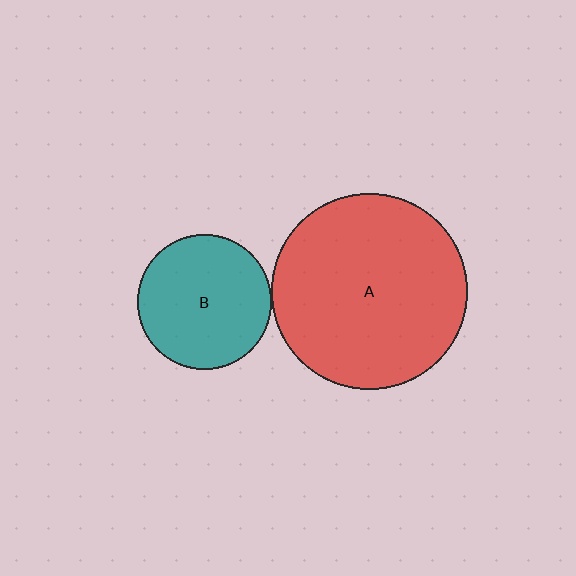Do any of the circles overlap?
No, none of the circles overlap.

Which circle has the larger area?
Circle A (red).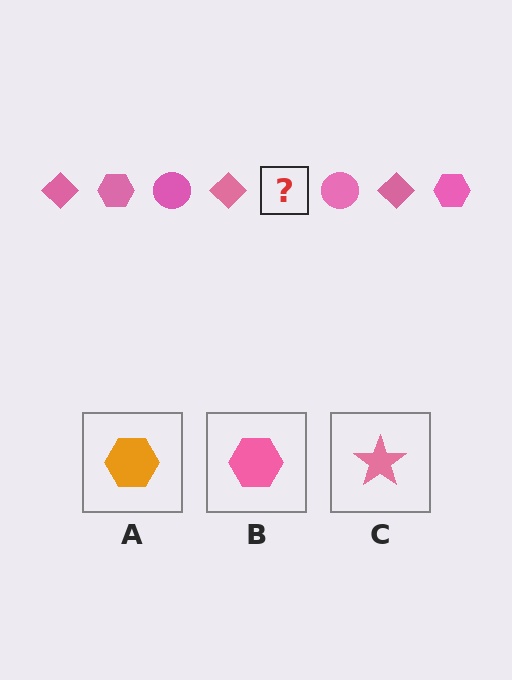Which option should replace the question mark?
Option B.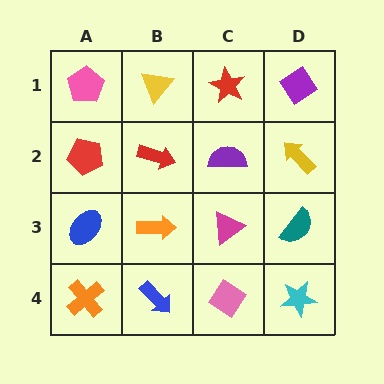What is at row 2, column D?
A yellow arrow.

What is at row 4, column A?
An orange cross.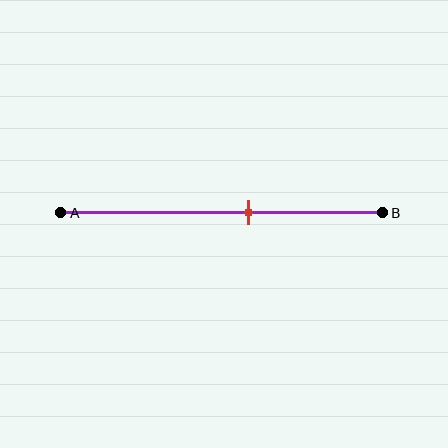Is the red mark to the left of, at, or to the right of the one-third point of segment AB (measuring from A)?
The red mark is to the right of the one-third point of segment AB.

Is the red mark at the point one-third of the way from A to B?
No, the mark is at about 60% from A, not at the 33% one-third point.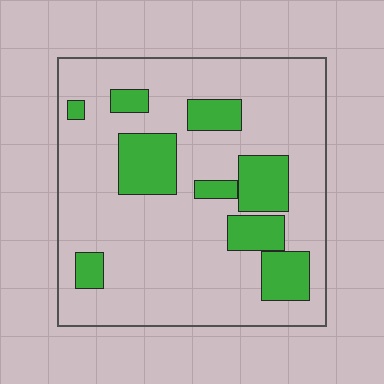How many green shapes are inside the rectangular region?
9.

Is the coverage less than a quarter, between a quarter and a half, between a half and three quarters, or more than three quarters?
Less than a quarter.